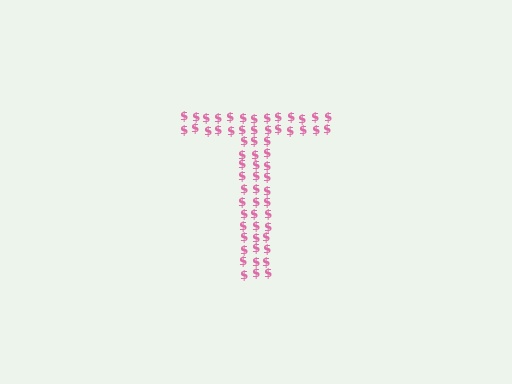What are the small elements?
The small elements are dollar signs.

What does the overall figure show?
The overall figure shows the letter T.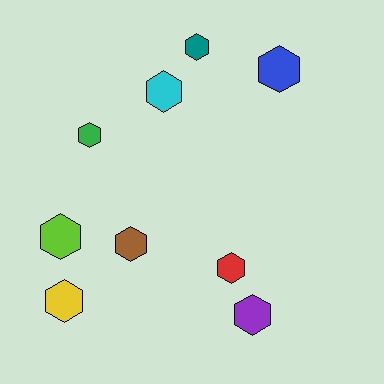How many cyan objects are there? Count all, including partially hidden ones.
There is 1 cyan object.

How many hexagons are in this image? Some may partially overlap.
There are 9 hexagons.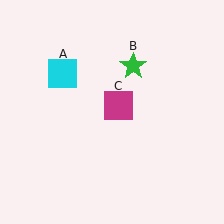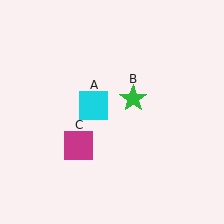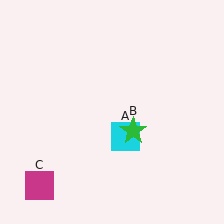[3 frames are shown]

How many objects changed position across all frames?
3 objects changed position: cyan square (object A), green star (object B), magenta square (object C).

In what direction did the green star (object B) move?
The green star (object B) moved down.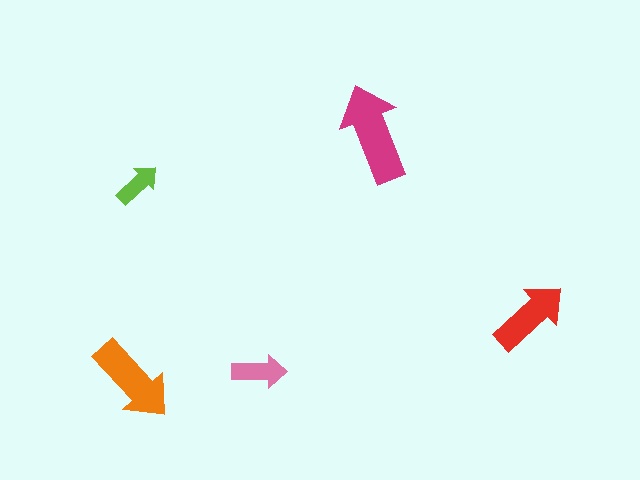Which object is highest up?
The magenta arrow is topmost.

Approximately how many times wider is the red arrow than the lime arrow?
About 1.5 times wider.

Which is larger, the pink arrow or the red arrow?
The red one.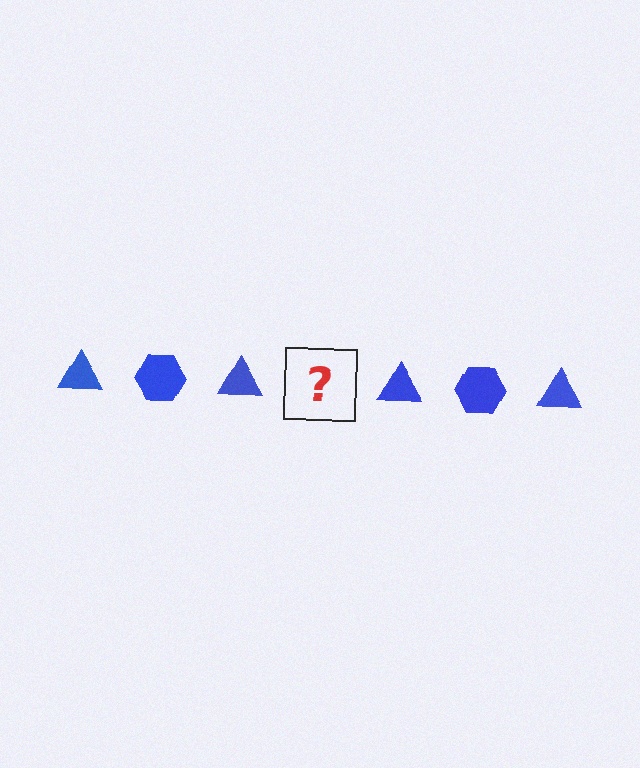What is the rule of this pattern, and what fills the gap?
The rule is that the pattern cycles through triangle, hexagon shapes in blue. The gap should be filled with a blue hexagon.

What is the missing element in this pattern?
The missing element is a blue hexagon.